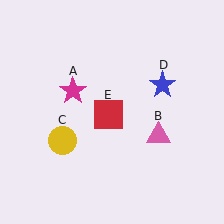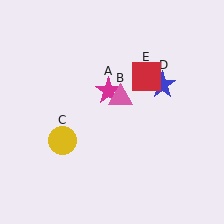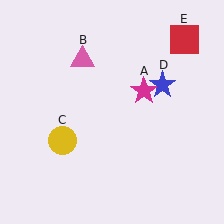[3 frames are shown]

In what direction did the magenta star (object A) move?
The magenta star (object A) moved right.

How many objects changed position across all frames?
3 objects changed position: magenta star (object A), pink triangle (object B), red square (object E).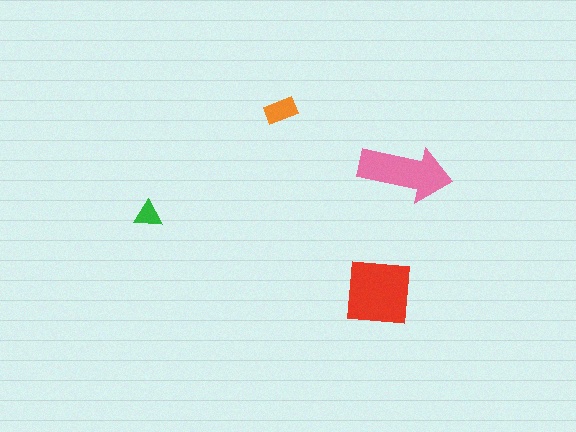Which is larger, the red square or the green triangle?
The red square.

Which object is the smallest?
The green triangle.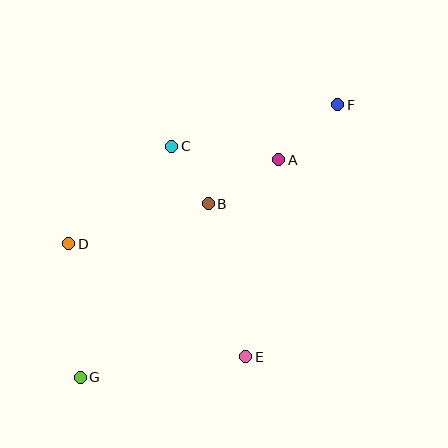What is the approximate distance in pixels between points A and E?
The distance between A and E is approximately 200 pixels.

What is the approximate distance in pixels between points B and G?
The distance between B and G is approximately 215 pixels.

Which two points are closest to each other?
Points B and C are closest to each other.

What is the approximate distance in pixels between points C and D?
The distance between C and D is approximately 142 pixels.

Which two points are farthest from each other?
Points F and G are farthest from each other.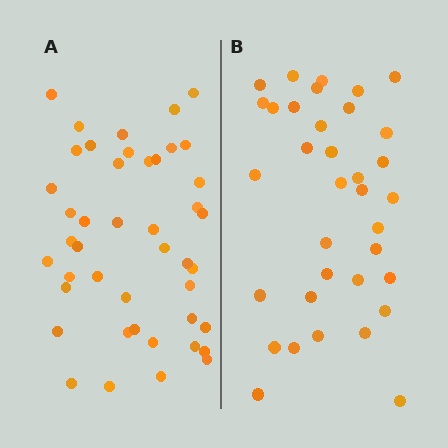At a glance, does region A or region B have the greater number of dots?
Region A (the left region) has more dots.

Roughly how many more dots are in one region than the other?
Region A has roughly 8 or so more dots than region B.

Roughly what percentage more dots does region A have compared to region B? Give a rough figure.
About 25% more.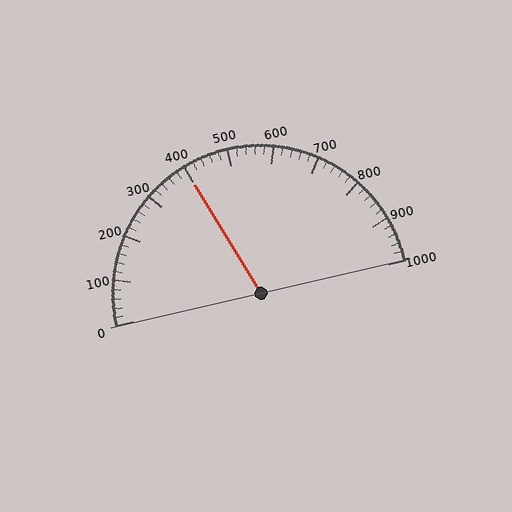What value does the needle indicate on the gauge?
The needle indicates approximately 400.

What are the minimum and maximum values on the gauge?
The gauge ranges from 0 to 1000.